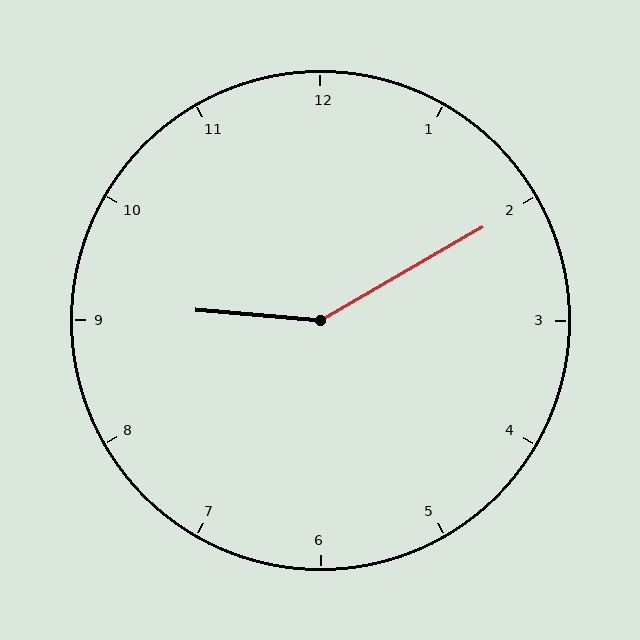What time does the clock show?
9:10.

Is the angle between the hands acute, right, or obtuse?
It is obtuse.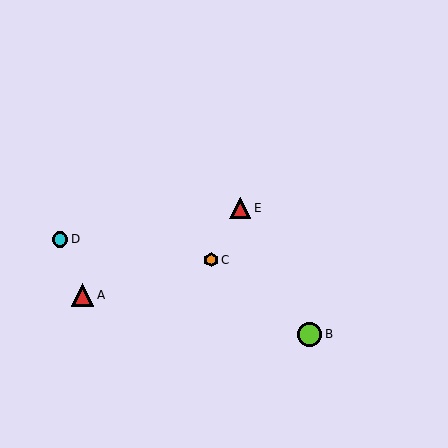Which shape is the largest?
The lime circle (labeled B) is the largest.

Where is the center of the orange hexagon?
The center of the orange hexagon is at (211, 260).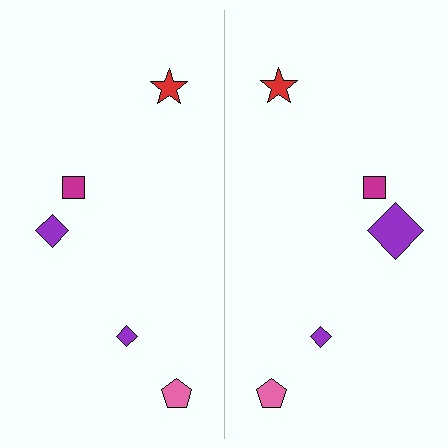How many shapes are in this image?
There are 10 shapes in this image.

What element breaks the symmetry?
The purple diamond on the right side has a different size than its mirror counterpart.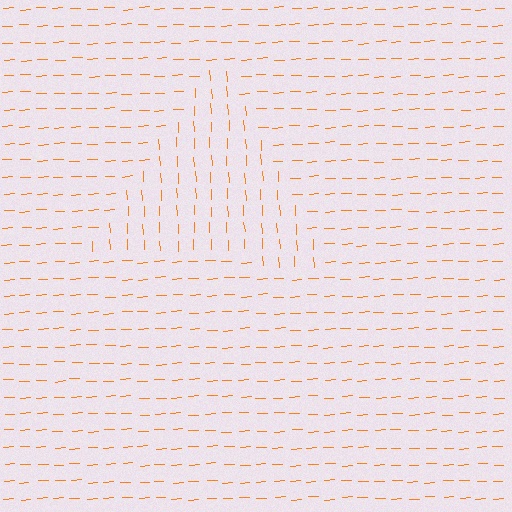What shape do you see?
I see a triangle.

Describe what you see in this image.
The image is filled with small orange line segments. A triangle region in the image has lines oriented differently from the surrounding lines, creating a visible texture boundary.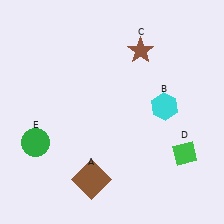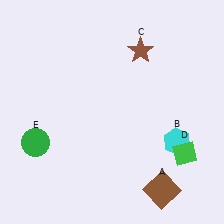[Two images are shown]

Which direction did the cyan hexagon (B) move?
The cyan hexagon (B) moved down.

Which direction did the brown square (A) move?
The brown square (A) moved right.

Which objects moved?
The objects that moved are: the brown square (A), the cyan hexagon (B).